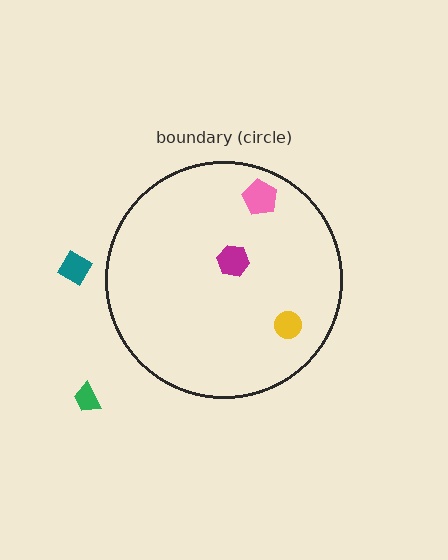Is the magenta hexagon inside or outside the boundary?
Inside.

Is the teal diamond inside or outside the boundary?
Outside.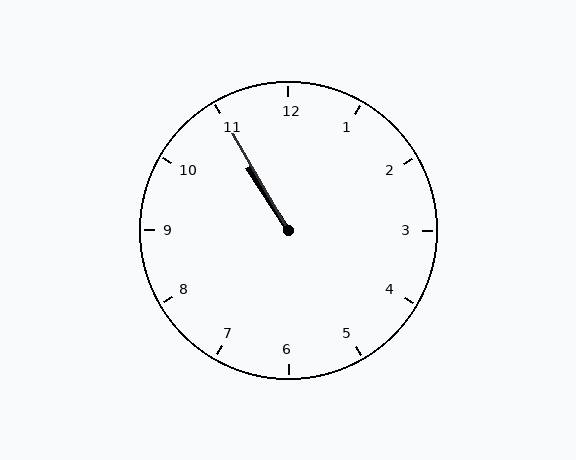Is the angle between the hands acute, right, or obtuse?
It is acute.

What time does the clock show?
10:55.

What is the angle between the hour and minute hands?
Approximately 2 degrees.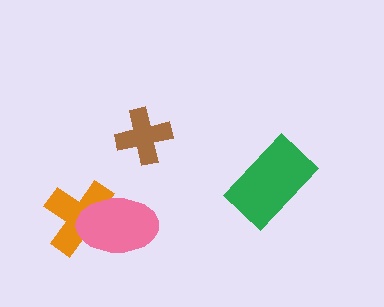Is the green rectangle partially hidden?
No, no other shape covers it.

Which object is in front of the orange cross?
The pink ellipse is in front of the orange cross.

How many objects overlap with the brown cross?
0 objects overlap with the brown cross.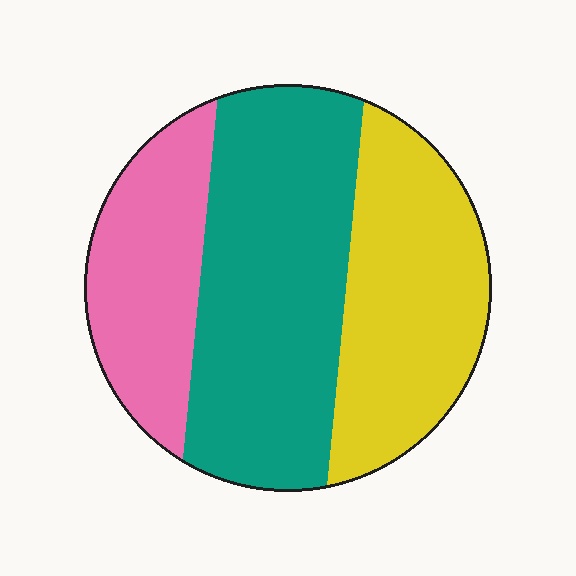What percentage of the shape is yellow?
Yellow takes up between a quarter and a half of the shape.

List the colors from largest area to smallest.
From largest to smallest: teal, yellow, pink.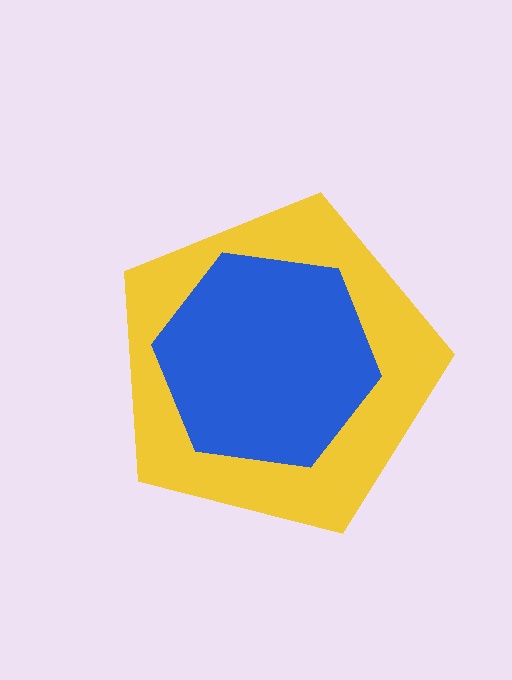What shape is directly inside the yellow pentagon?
The blue hexagon.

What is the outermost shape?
The yellow pentagon.